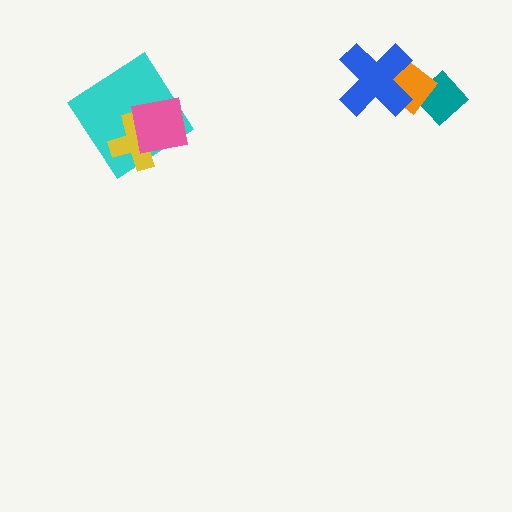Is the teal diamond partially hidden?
Yes, it is partially covered by another shape.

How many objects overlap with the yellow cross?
2 objects overlap with the yellow cross.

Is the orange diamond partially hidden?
Yes, it is partially covered by another shape.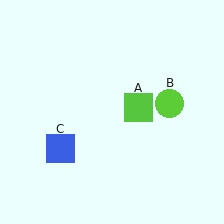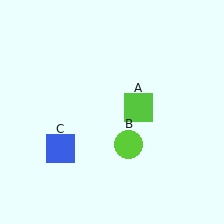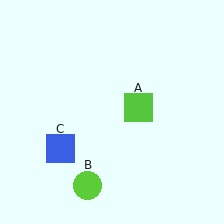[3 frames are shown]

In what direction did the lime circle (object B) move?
The lime circle (object B) moved down and to the left.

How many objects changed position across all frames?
1 object changed position: lime circle (object B).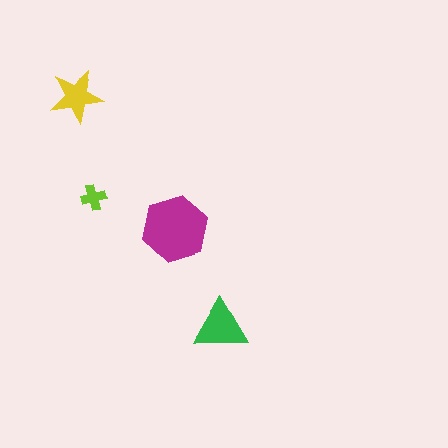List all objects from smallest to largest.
The lime cross, the yellow star, the green triangle, the magenta hexagon.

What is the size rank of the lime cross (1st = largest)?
4th.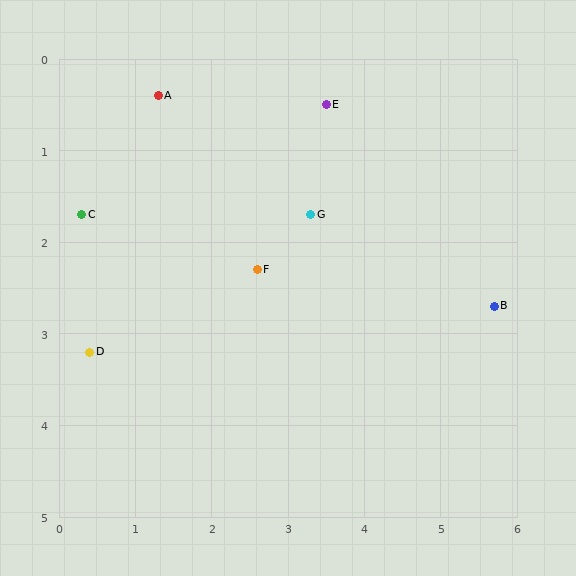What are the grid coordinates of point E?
Point E is at approximately (3.5, 0.5).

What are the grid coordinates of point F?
Point F is at approximately (2.6, 2.3).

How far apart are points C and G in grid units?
Points C and G are about 3.0 grid units apart.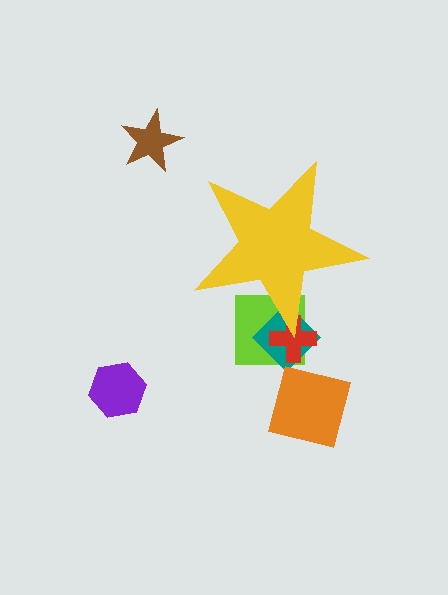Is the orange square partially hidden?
No, the orange square is fully visible.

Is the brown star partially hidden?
No, the brown star is fully visible.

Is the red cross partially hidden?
Yes, the red cross is partially hidden behind the yellow star.